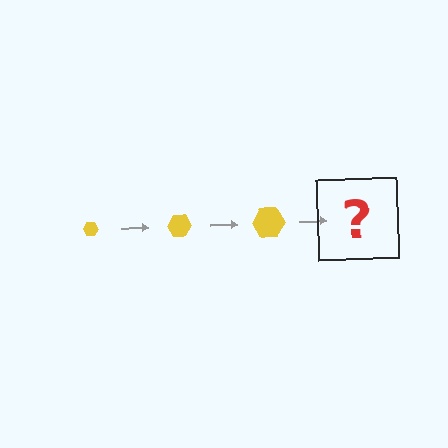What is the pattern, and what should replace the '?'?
The pattern is that the hexagon gets progressively larger each step. The '?' should be a yellow hexagon, larger than the previous one.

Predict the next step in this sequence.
The next step is a yellow hexagon, larger than the previous one.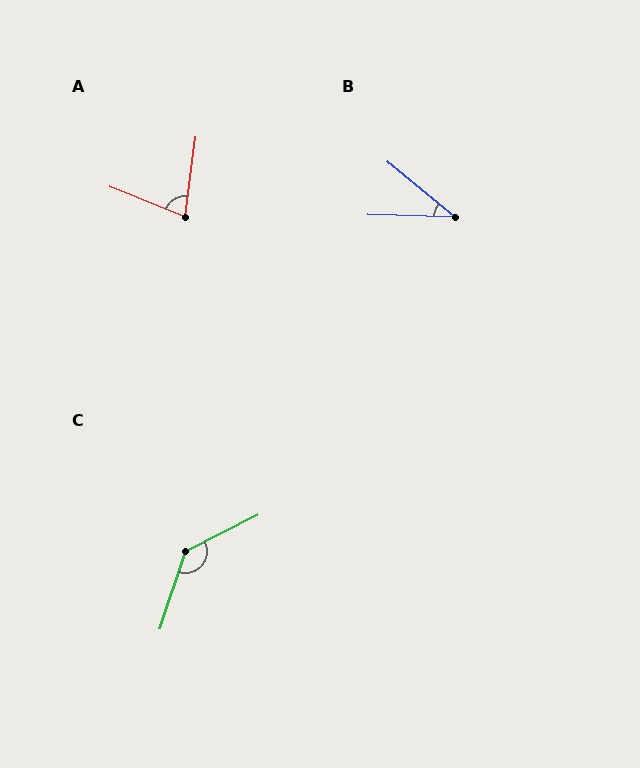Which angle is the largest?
C, at approximately 135 degrees.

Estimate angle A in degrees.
Approximately 75 degrees.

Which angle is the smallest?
B, at approximately 38 degrees.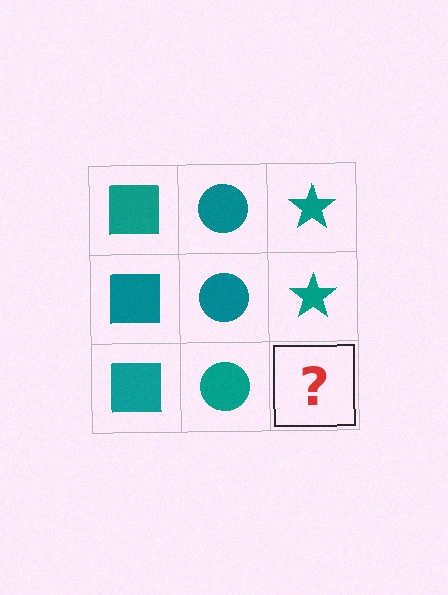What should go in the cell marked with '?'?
The missing cell should contain a teal star.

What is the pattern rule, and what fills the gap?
The rule is that each column has a consistent shape. The gap should be filled with a teal star.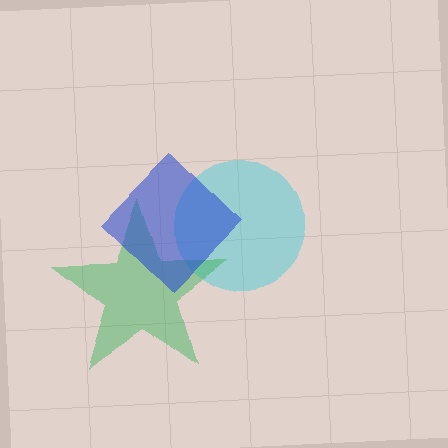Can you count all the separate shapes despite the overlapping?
Yes, there are 3 separate shapes.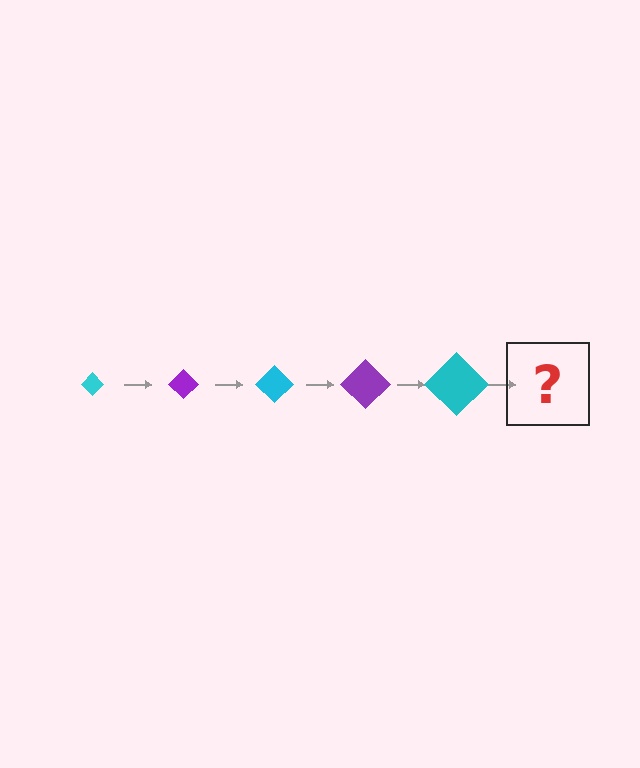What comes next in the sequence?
The next element should be a purple diamond, larger than the previous one.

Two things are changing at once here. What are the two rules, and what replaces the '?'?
The two rules are that the diamond grows larger each step and the color cycles through cyan and purple. The '?' should be a purple diamond, larger than the previous one.